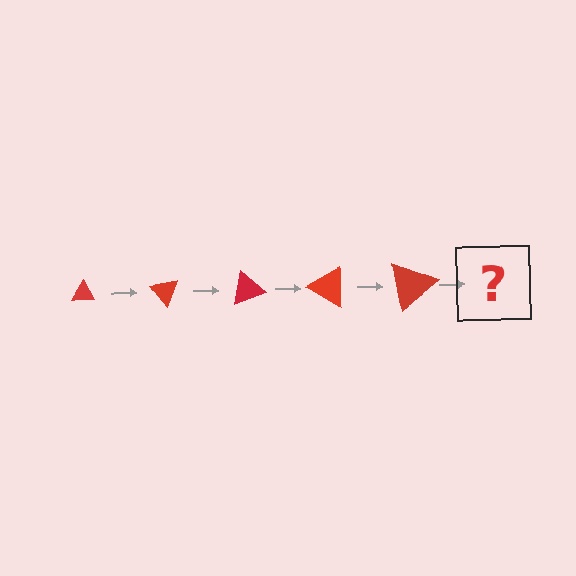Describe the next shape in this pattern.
It should be a triangle, larger than the previous one and rotated 250 degrees from the start.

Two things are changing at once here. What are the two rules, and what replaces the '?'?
The two rules are that the triangle grows larger each step and it rotates 50 degrees each step. The '?' should be a triangle, larger than the previous one and rotated 250 degrees from the start.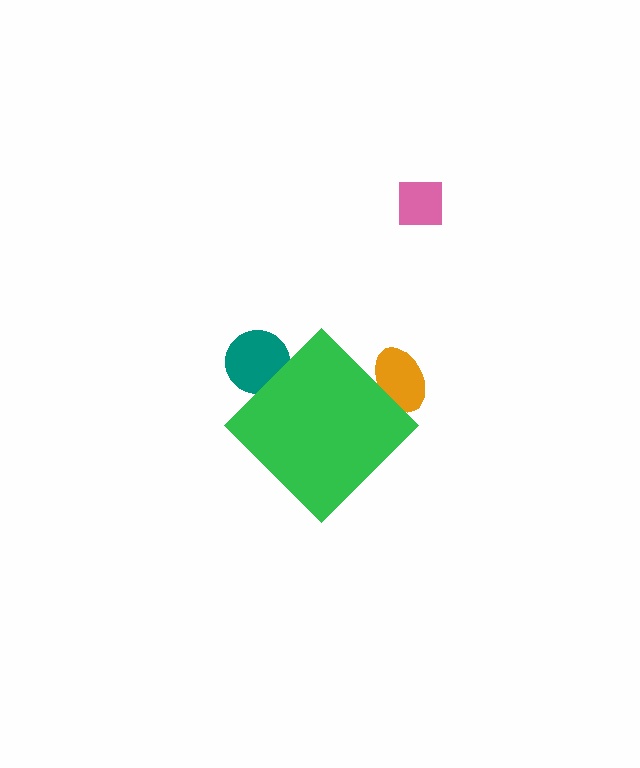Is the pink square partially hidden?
No, the pink square is fully visible.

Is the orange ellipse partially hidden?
Yes, the orange ellipse is partially hidden behind the green diamond.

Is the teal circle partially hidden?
Yes, the teal circle is partially hidden behind the green diamond.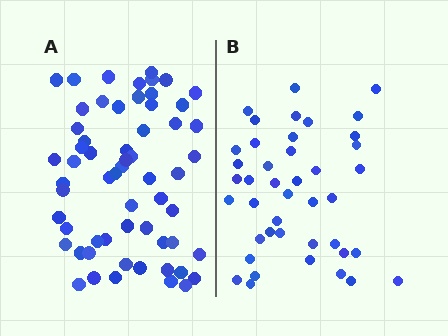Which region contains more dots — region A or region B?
Region A (the left region) has more dots.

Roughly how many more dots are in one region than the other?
Region A has approximately 20 more dots than region B.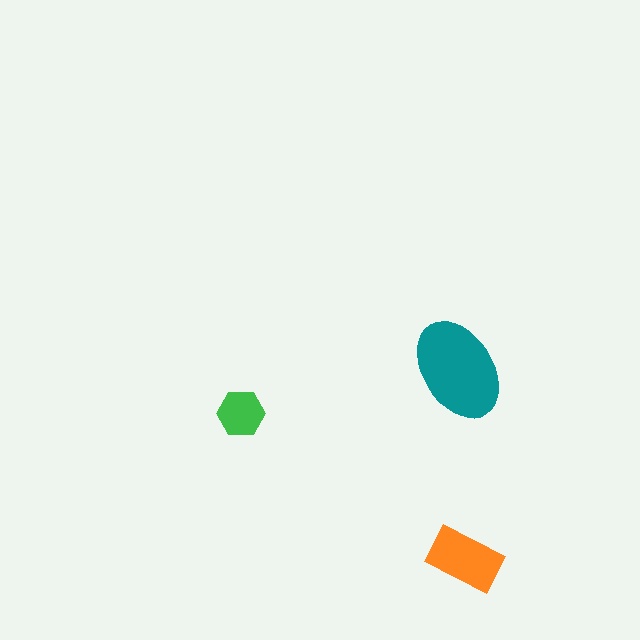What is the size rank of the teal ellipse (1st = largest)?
1st.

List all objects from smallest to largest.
The green hexagon, the orange rectangle, the teal ellipse.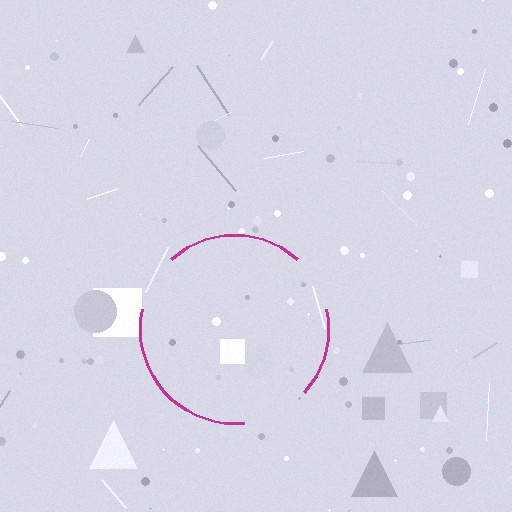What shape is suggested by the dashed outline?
The dashed outline suggests a circle.